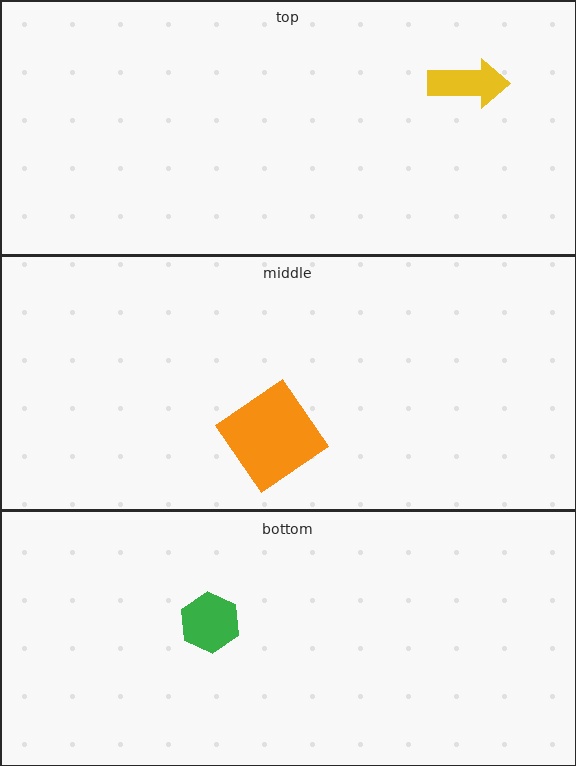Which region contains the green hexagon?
The bottom region.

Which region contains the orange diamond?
The middle region.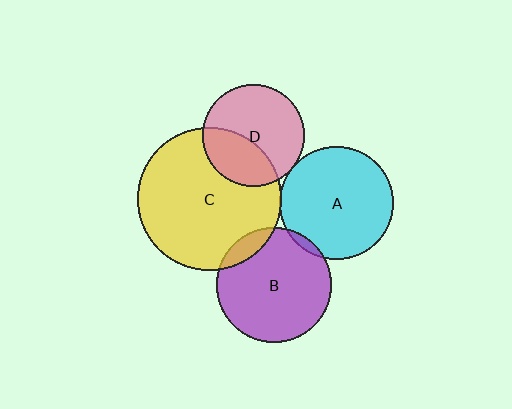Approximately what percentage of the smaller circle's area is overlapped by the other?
Approximately 5%.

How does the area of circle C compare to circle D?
Approximately 2.0 times.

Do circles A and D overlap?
Yes.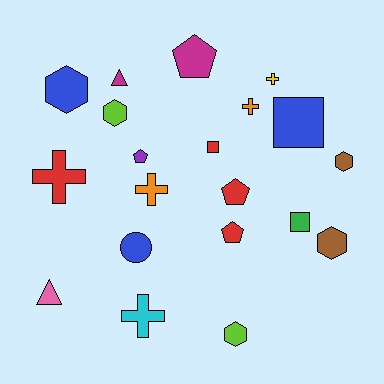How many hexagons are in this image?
There are 5 hexagons.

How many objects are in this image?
There are 20 objects.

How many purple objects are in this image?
There is 1 purple object.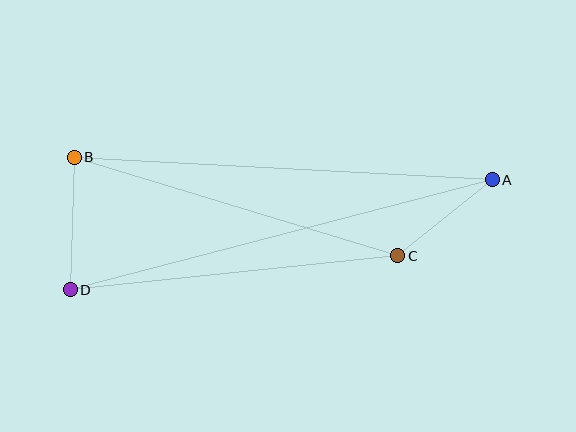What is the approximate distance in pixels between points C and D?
The distance between C and D is approximately 329 pixels.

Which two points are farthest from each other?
Points A and D are farthest from each other.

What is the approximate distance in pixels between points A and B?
The distance between A and B is approximately 419 pixels.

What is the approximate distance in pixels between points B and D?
The distance between B and D is approximately 133 pixels.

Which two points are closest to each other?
Points A and C are closest to each other.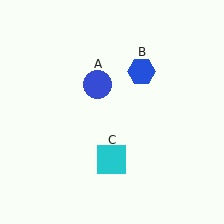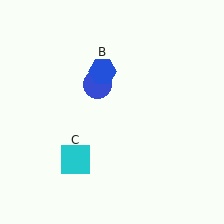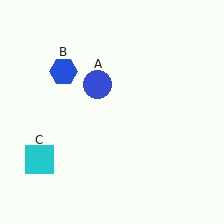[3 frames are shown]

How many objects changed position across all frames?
2 objects changed position: blue hexagon (object B), cyan square (object C).